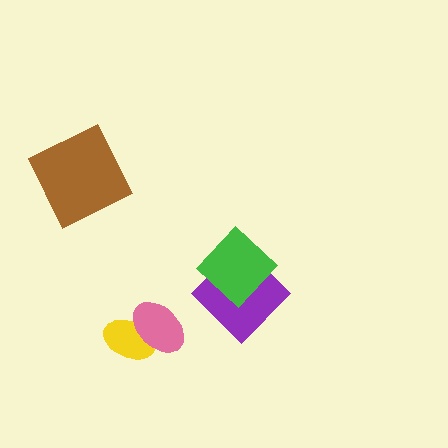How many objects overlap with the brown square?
0 objects overlap with the brown square.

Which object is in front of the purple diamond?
The green diamond is in front of the purple diamond.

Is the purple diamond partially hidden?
Yes, it is partially covered by another shape.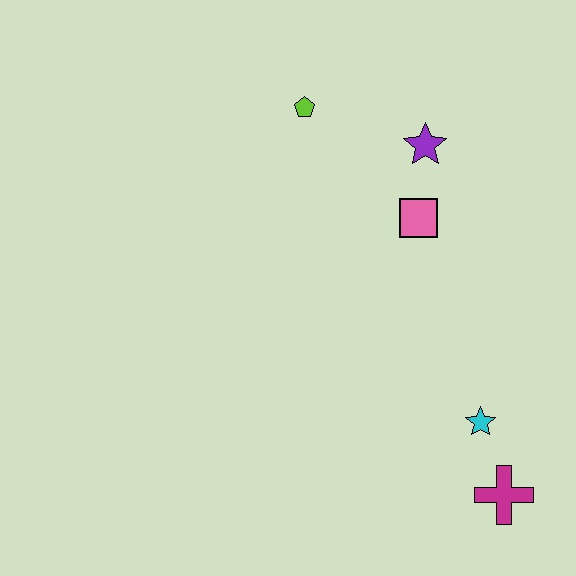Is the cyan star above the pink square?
No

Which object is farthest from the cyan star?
The lime pentagon is farthest from the cyan star.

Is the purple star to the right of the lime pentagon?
Yes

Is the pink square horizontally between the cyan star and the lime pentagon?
Yes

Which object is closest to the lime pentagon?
The purple star is closest to the lime pentagon.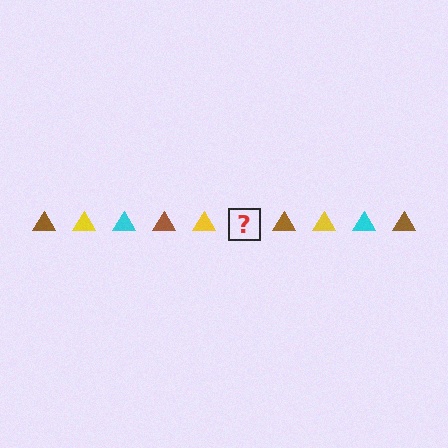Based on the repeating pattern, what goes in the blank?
The blank should be a cyan triangle.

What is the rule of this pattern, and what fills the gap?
The rule is that the pattern cycles through brown, yellow, cyan triangles. The gap should be filled with a cyan triangle.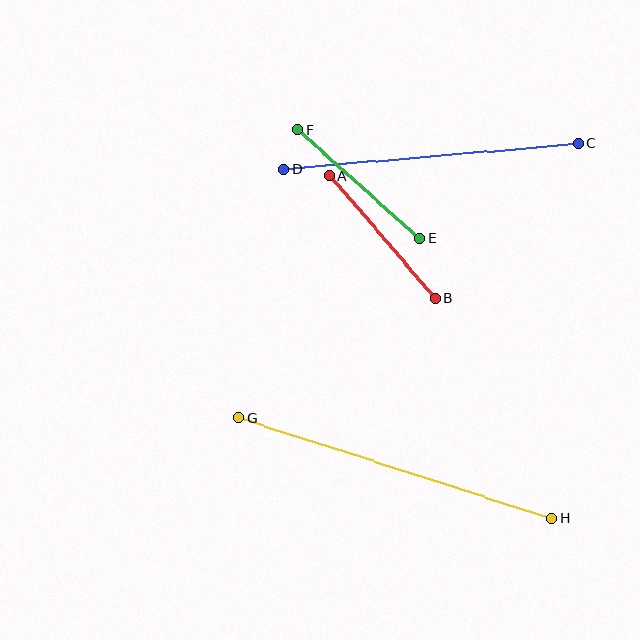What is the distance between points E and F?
The distance is approximately 163 pixels.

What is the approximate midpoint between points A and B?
The midpoint is at approximately (382, 237) pixels.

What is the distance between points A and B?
The distance is approximately 162 pixels.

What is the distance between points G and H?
The distance is approximately 329 pixels.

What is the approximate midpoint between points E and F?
The midpoint is at approximately (358, 184) pixels.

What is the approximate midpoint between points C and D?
The midpoint is at approximately (431, 156) pixels.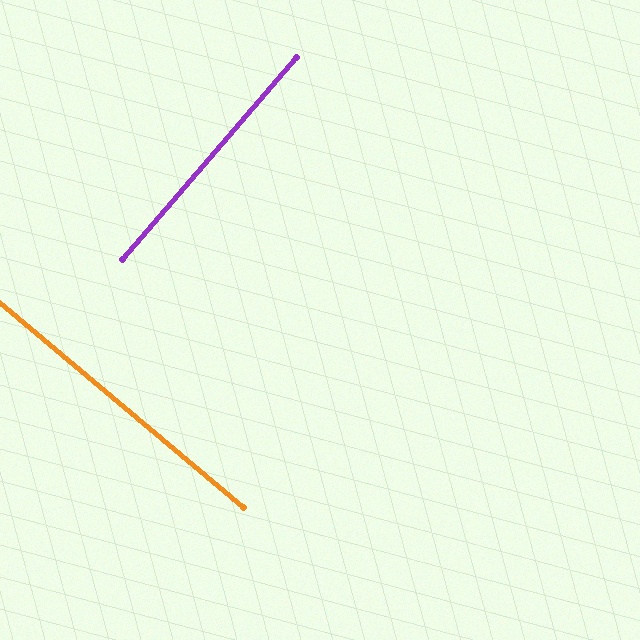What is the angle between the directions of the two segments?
Approximately 89 degrees.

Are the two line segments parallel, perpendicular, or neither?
Perpendicular — they meet at approximately 89°.